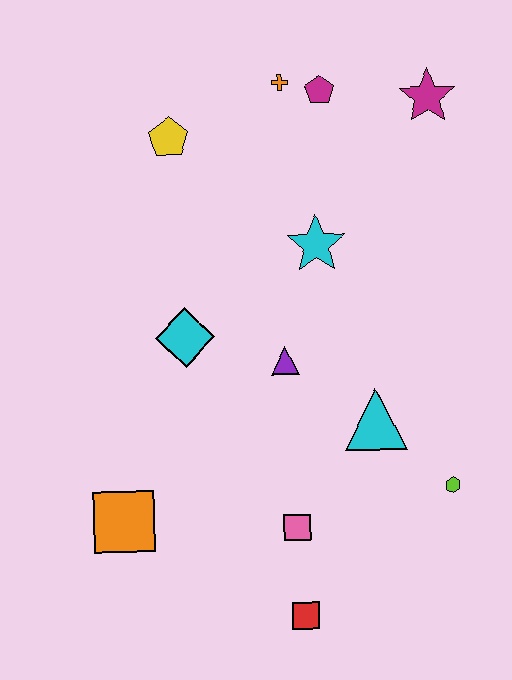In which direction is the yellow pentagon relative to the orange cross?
The yellow pentagon is to the left of the orange cross.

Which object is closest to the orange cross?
The magenta pentagon is closest to the orange cross.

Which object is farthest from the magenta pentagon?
The red square is farthest from the magenta pentagon.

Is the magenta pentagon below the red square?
No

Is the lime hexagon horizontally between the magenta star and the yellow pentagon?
No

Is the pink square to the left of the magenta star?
Yes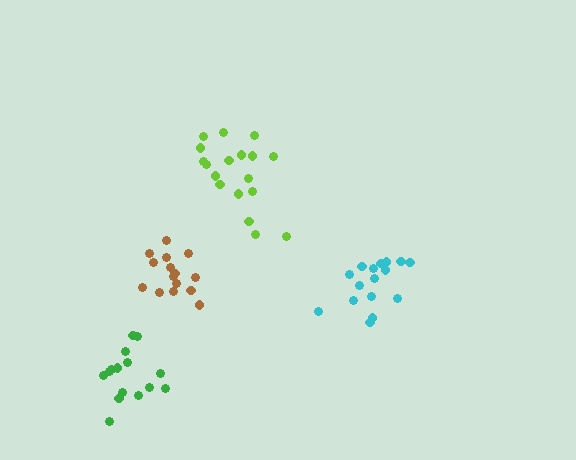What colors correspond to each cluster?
The clusters are colored: lime, brown, cyan, green.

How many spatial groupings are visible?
There are 4 spatial groupings.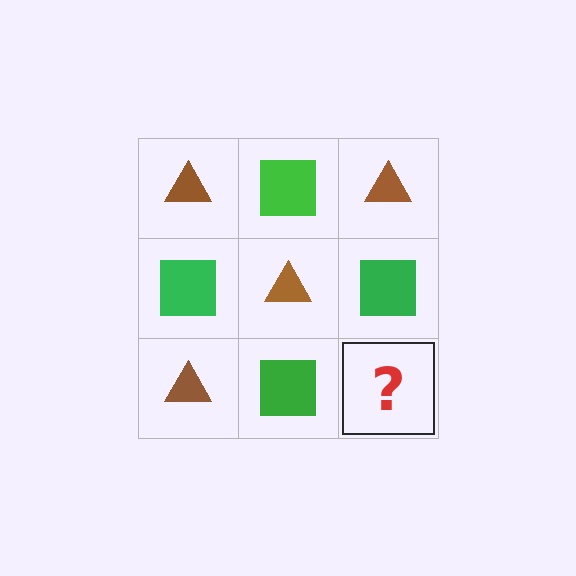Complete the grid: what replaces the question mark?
The question mark should be replaced with a brown triangle.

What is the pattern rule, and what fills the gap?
The rule is that it alternates brown triangle and green square in a checkerboard pattern. The gap should be filled with a brown triangle.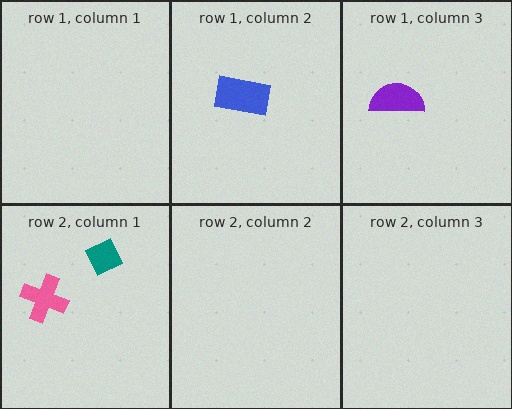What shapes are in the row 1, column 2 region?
The blue rectangle.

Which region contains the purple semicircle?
The row 1, column 3 region.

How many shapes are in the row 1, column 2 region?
1.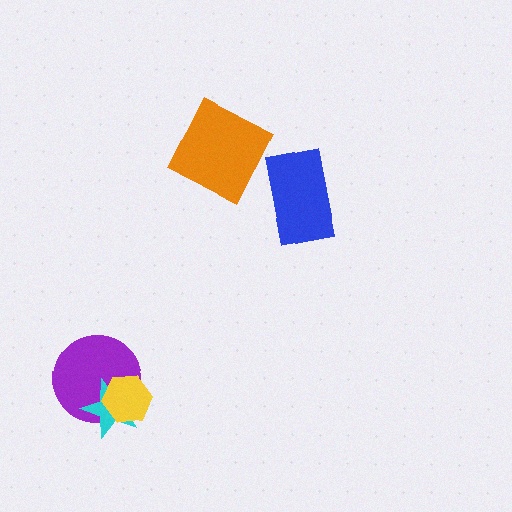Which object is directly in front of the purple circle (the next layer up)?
The cyan star is directly in front of the purple circle.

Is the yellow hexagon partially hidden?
No, no other shape covers it.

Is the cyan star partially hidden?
Yes, it is partially covered by another shape.